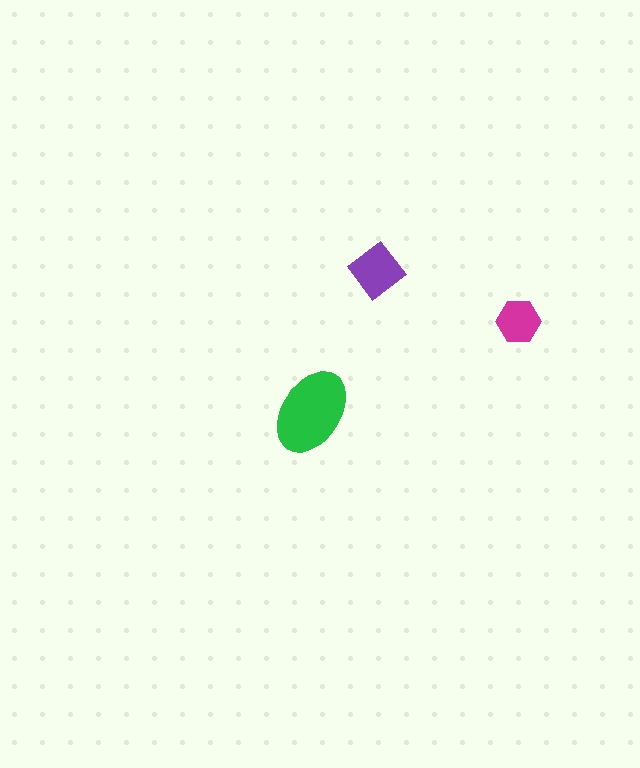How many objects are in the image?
There are 3 objects in the image.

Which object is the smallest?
The magenta hexagon.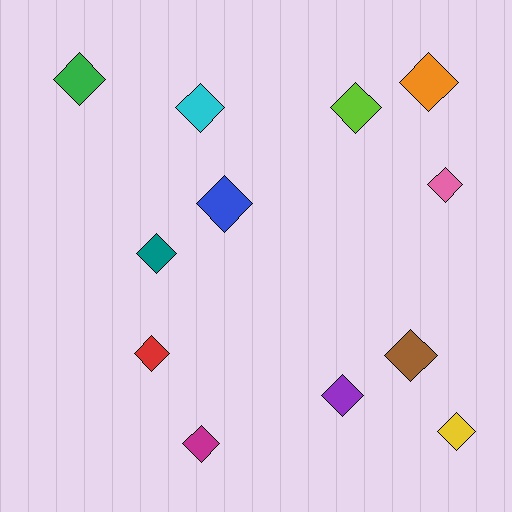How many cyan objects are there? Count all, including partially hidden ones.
There is 1 cyan object.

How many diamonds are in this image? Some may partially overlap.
There are 12 diamonds.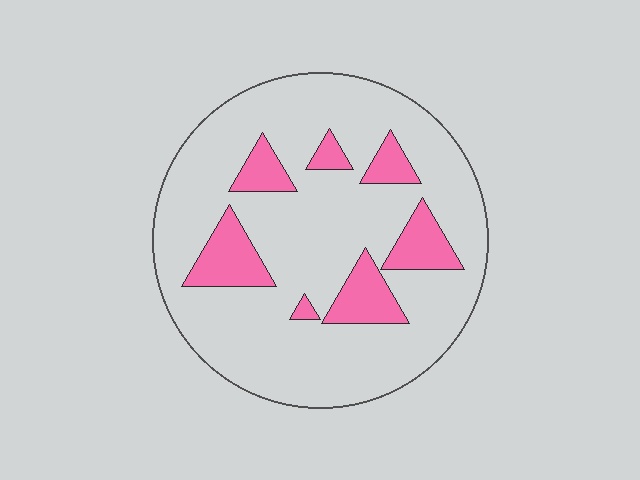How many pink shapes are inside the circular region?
7.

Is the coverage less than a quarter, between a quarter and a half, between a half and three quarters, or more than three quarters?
Less than a quarter.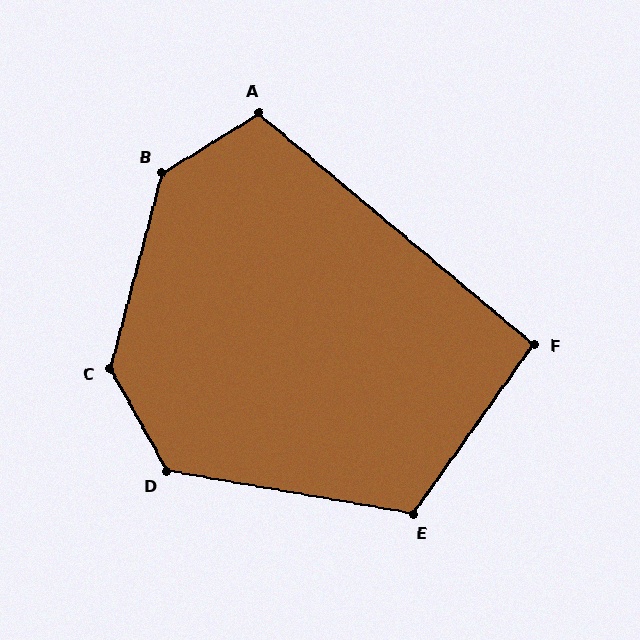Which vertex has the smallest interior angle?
F, at approximately 95 degrees.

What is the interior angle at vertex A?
Approximately 108 degrees (obtuse).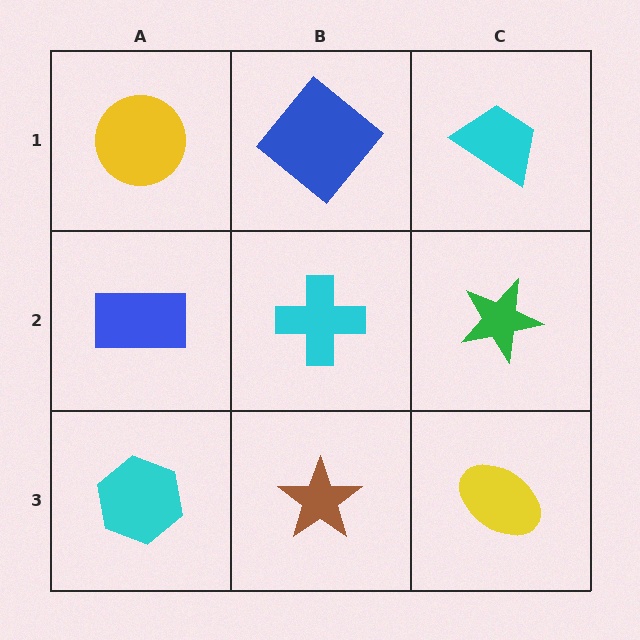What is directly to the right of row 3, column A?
A brown star.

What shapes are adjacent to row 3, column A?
A blue rectangle (row 2, column A), a brown star (row 3, column B).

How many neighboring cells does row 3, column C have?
2.